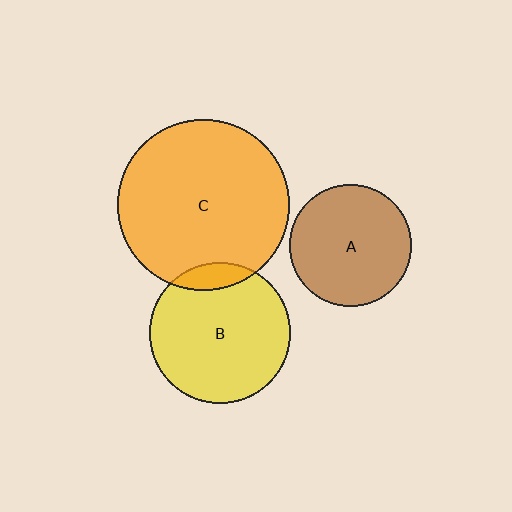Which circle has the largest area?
Circle C (orange).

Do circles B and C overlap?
Yes.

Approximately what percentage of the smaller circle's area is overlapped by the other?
Approximately 10%.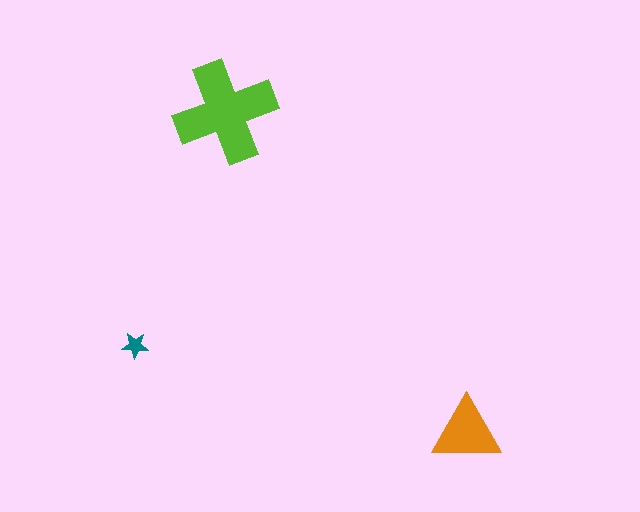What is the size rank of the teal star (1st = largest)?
3rd.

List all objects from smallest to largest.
The teal star, the orange triangle, the lime cross.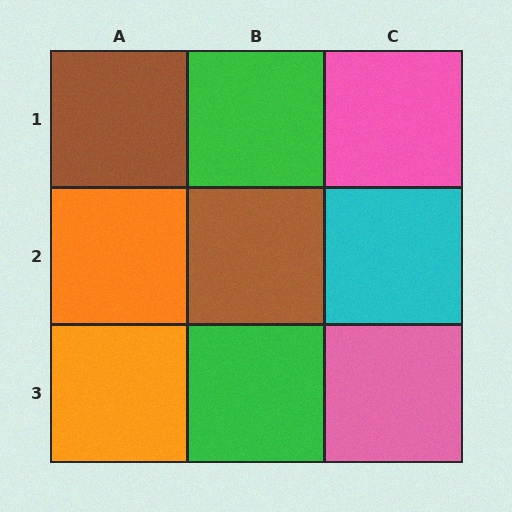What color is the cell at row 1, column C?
Pink.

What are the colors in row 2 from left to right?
Orange, brown, cyan.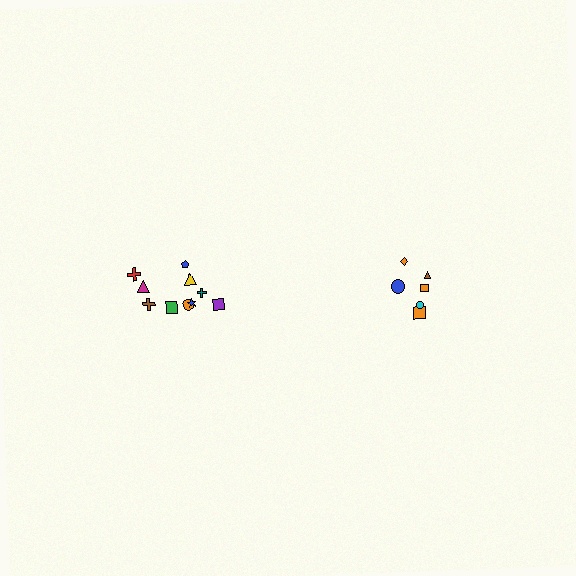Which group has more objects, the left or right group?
The left group.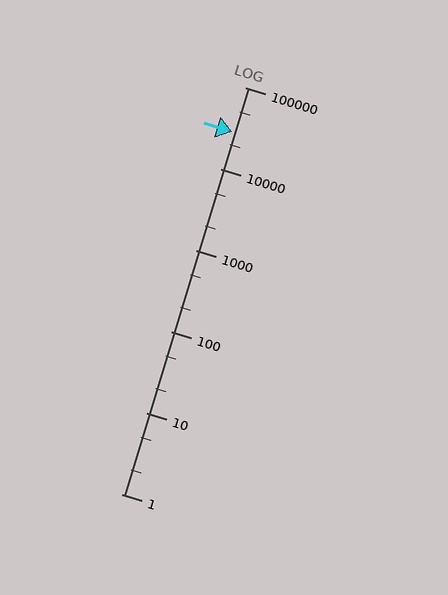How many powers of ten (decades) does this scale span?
The scale spans 5 decades, from 1 to 100000.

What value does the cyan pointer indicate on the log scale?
The pointer indicates approximately 28000.